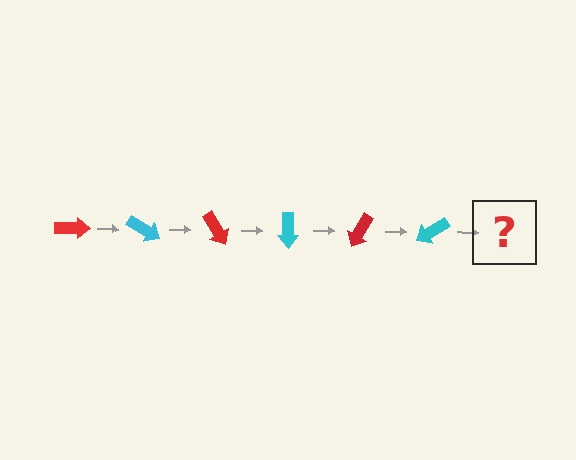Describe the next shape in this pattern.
It should be a red arrow, rotated 180 degrees from the start.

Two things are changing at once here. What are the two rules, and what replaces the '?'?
The two rules are that it rotates 30 degrees each step and the color cycles through red and cyan. The '?' should be a red arrow, rotated 180 degrees from the start.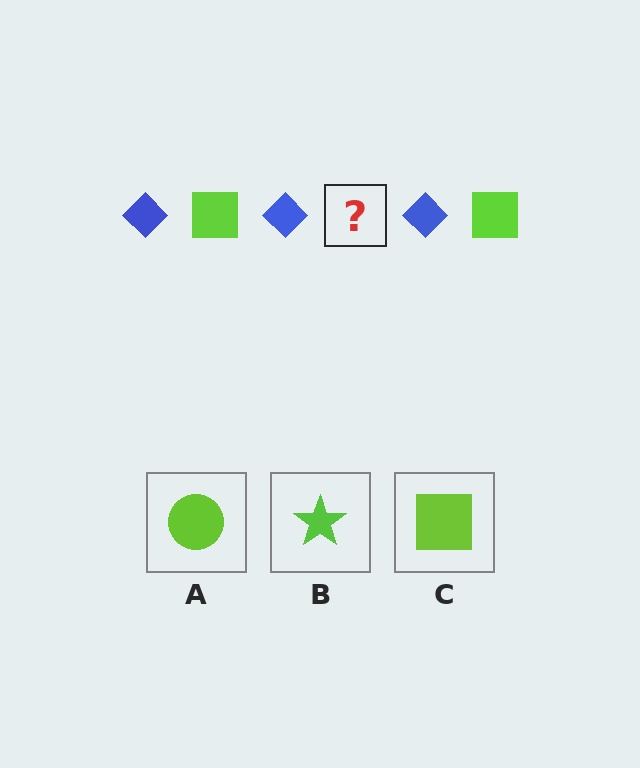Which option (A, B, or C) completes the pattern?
C.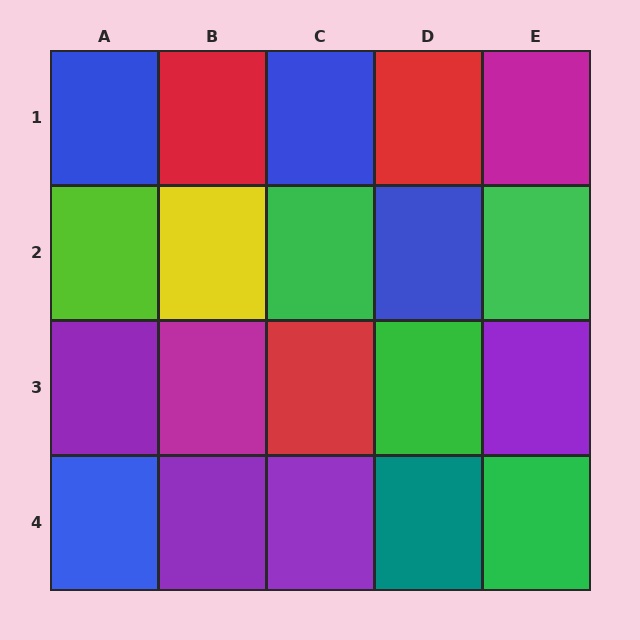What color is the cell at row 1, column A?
Blue.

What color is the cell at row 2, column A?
Lime.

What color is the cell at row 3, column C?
Red.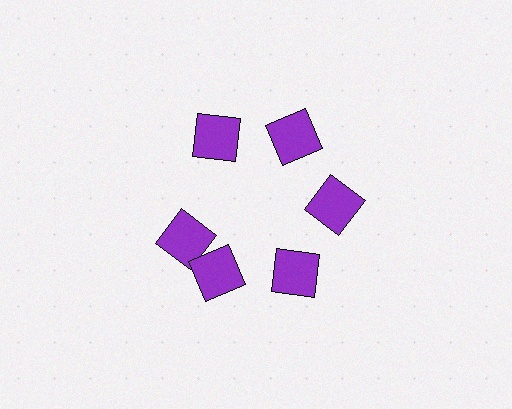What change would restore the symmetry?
The symmetry would be restored by rotating it back into even spacing with its neighbors so that all 6 squares sit at equal angles and equal distance from the center.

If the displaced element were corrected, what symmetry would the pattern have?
It would have 6-fold rotational symmetry — the pattern would map onto itself every 60 degrees.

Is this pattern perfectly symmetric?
No. The 6 purple squares are arranged in a ring, but one element near the 9 o'clock position is rotated out of alignment along the ring, breaking the 6-fold rotational symmetry.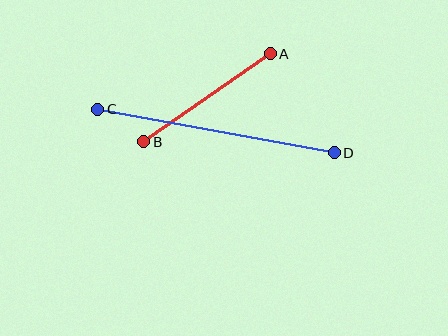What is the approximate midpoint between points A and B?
The midpoint is at approximately (207, 98) pixels.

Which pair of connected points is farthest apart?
Points C and D are farthest apart.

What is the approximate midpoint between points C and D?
The midpoint is at approximately (216, 131) pixels.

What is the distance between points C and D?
The distance is approximately 241 pixels.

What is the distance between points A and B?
The distance is approximately 154 pixels.